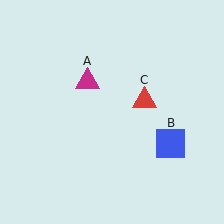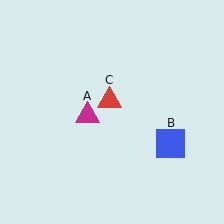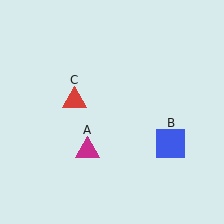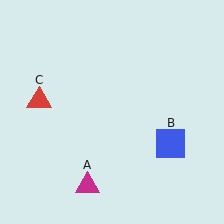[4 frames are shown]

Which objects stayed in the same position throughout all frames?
Blue square (object B) remained stationary.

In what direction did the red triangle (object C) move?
The red triangle (object C) moved left.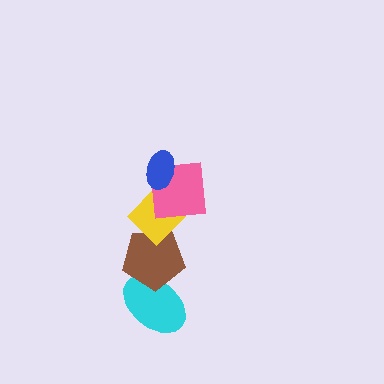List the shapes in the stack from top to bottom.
From top to bottom: the blue ellipse, the pink square, the yellow diamond, the brown pentagon, the cyan ellipse.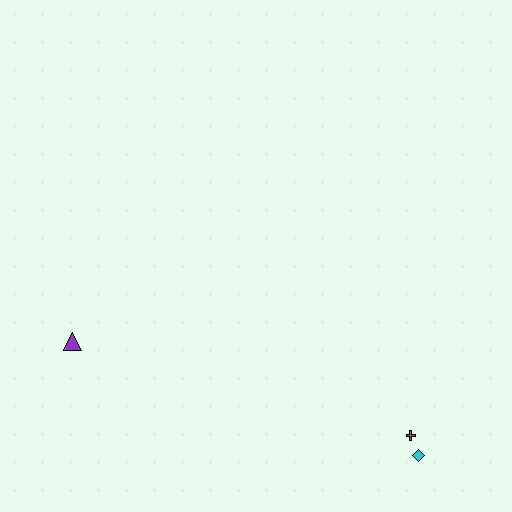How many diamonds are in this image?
There is 1 diamond.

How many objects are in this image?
There are 3 objects.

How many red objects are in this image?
There are no red objects.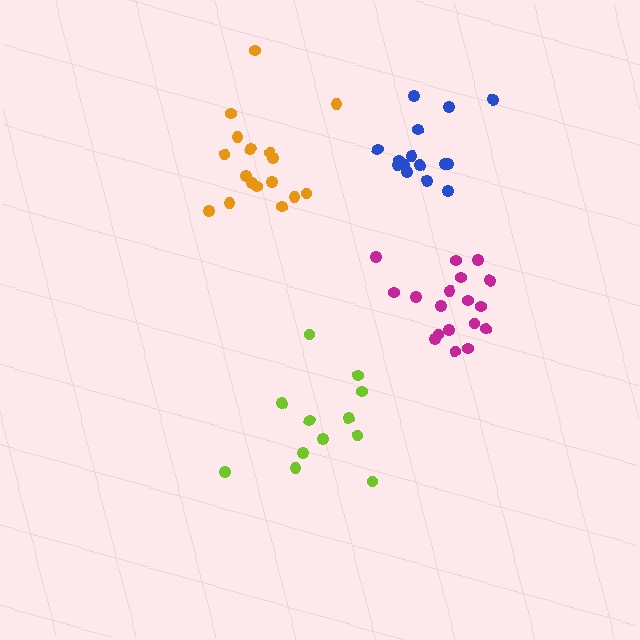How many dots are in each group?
Group 1: 18 dots, Group 2: 17 dots, Group 3: 12 dots, Group 4: 15 dots (62 total).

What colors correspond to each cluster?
The clusters are colored: magenta, orange, lime, blue.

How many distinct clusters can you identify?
There are 4 distinct clusters.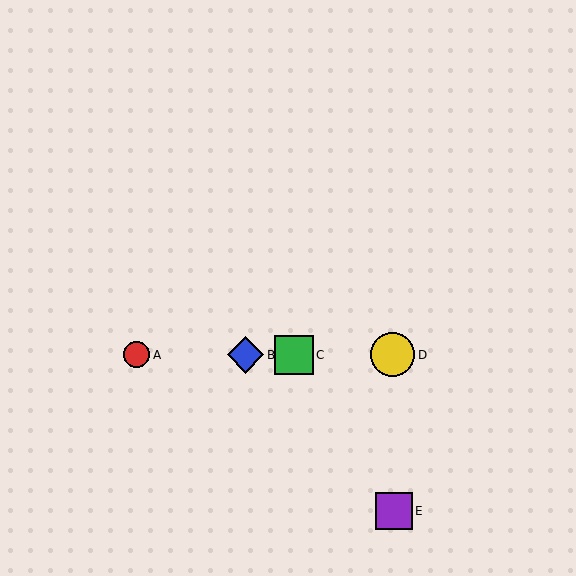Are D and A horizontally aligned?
Yes, both are at y≈355.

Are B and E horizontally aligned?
No, B is at y≈355 and E is at y≈511.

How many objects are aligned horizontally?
4 objects (A, B, C, D) are aligned horizontally.